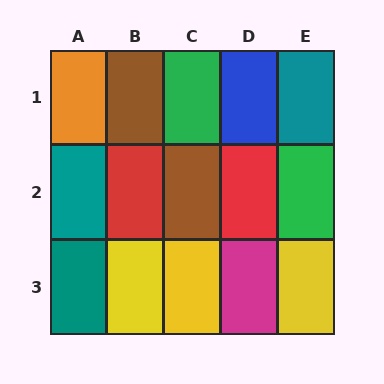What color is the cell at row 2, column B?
Red.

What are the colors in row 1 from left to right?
Orange, brown, green, blue, teal.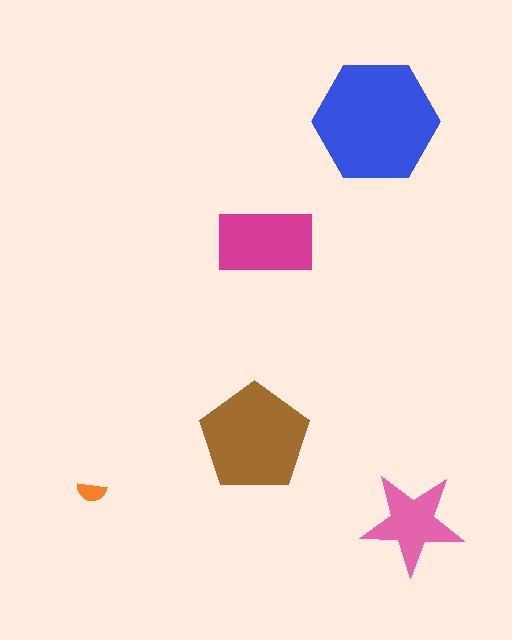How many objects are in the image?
There are 5 objects in the image.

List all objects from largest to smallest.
The blue hexagon, the brown pentagon, the magenta rectangle, the pink star, the orange semicircle.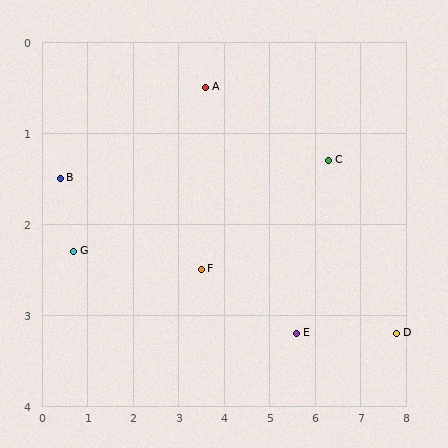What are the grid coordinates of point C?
Point C is at approximately (6.3, 1.3).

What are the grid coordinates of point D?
Point D is at approximately (7.8, 3.2).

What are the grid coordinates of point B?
Point B is at approximately (0.4, 1.5).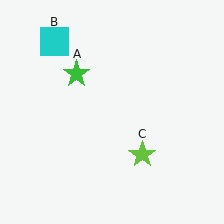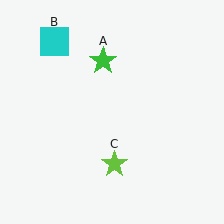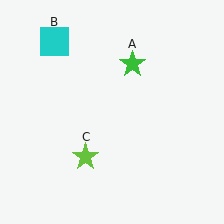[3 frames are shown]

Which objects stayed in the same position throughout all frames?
Cyan square (object B) remained stationary.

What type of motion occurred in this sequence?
The green star (object A), lime star (object C) rotated clockwise around the center of the scene.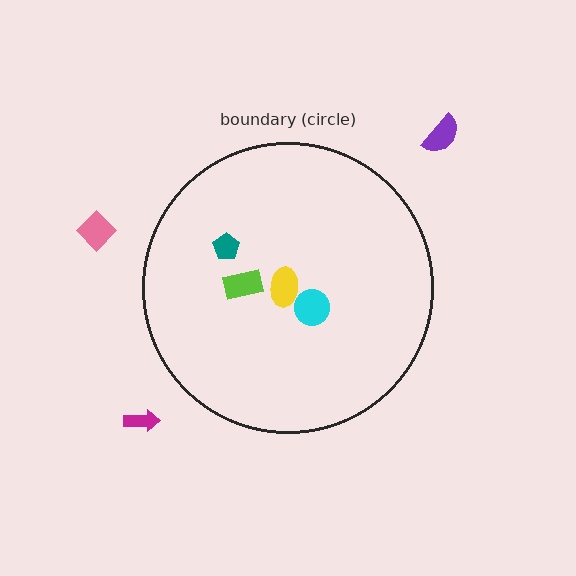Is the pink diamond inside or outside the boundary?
Outside.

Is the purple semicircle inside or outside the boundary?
Outside.